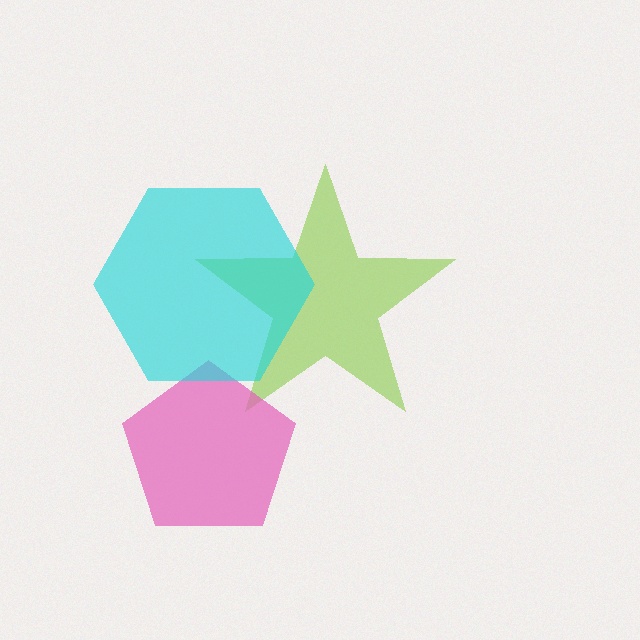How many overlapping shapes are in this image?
There are 3 overlapping shapes in the image.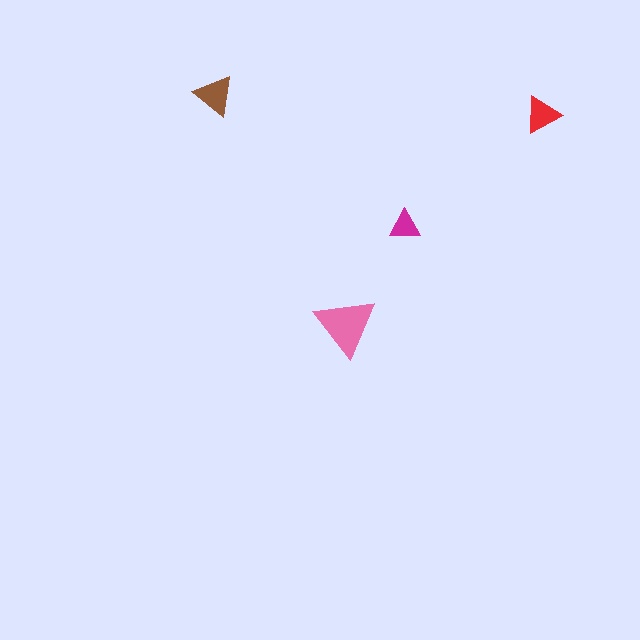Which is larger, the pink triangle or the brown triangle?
The pink one.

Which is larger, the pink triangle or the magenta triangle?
The pink one.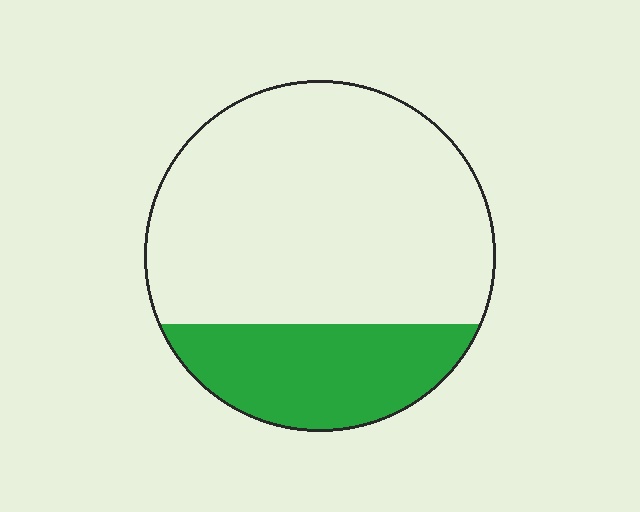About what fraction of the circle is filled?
About one quarter (1/4).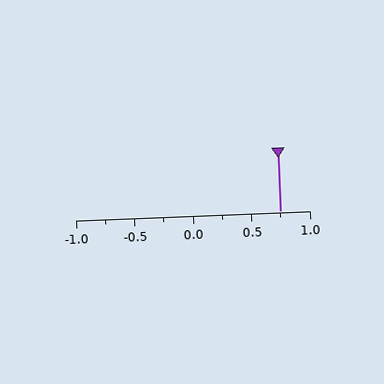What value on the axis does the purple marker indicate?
The marker indicates approximately 0.75.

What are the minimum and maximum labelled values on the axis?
The axis runs from -1.0 to 1.0.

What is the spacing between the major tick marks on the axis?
The major ticks are spaced 0.5 apart.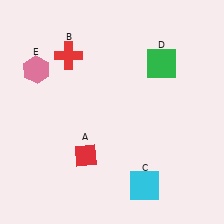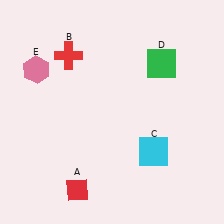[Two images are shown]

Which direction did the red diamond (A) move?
The red diamond (A) moved down.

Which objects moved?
The objects that moved are: the red diamond (A), the cyan square (C).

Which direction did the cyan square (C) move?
The cyan square (C) moved up.